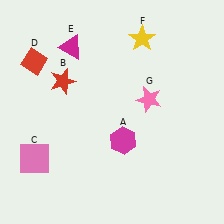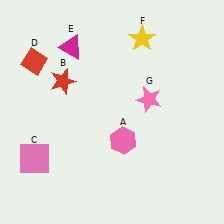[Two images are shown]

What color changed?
The hexagon (A) changed from magenta in Image 1 to pink in Image 2.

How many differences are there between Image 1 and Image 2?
There is 1 difference between the two images.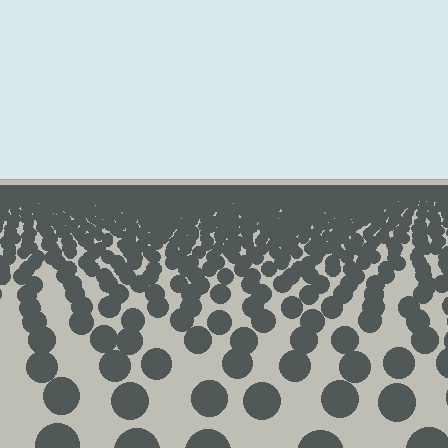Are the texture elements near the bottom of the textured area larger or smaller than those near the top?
Larger. Near the bottom, elements are closer to the viewer and appear at a bigger on-screen size.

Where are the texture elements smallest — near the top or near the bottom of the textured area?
Near the top.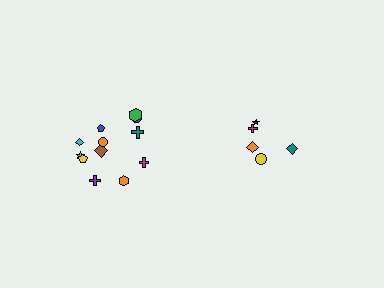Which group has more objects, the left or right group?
The left group.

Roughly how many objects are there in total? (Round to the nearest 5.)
Roughly 15 objects in total.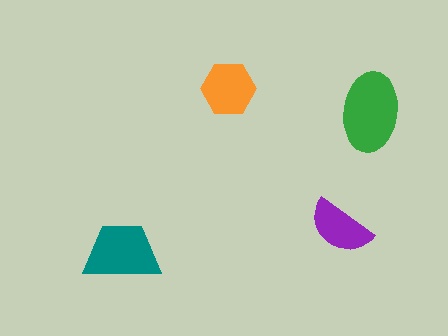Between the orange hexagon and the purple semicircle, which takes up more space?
The orange hexagon.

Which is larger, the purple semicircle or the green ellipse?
The green ellipse.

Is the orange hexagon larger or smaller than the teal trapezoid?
Smaller.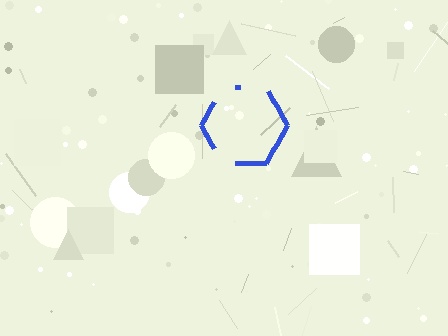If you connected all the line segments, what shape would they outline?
They would outline a hexagon.